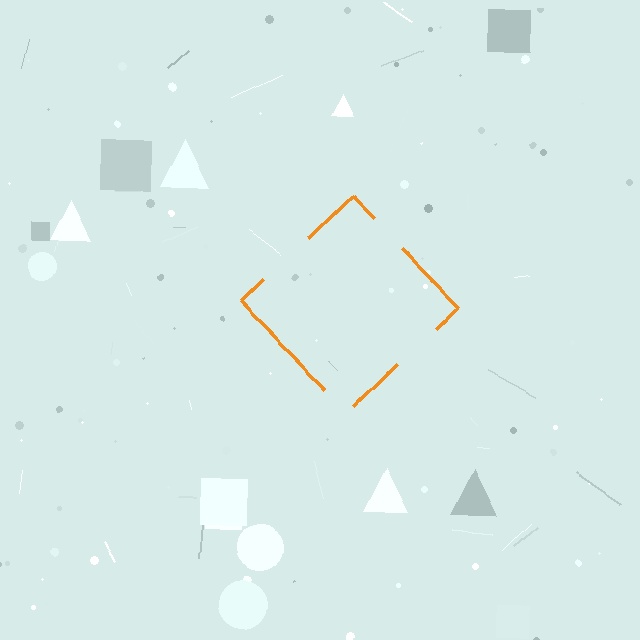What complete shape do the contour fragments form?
The contour fragments form a diamond.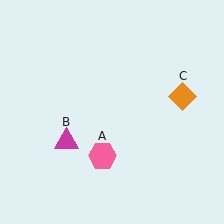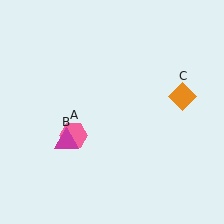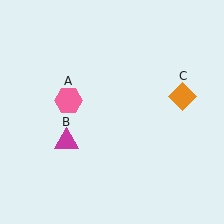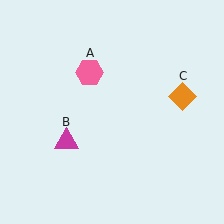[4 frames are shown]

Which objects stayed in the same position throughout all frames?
Magenta triangle (object B) and orange diamond (object C) remained stationary.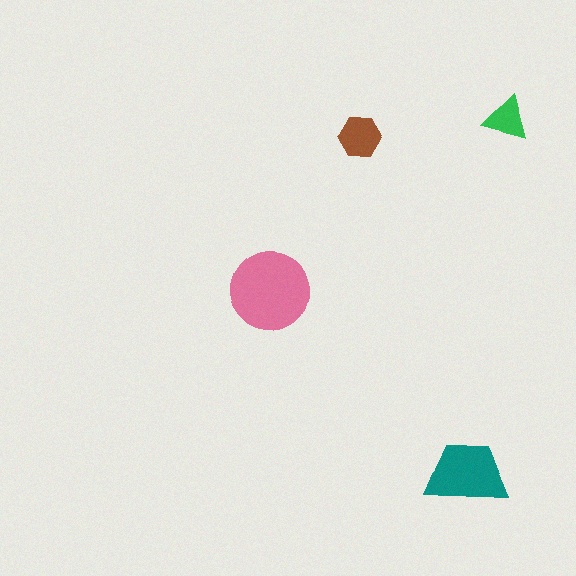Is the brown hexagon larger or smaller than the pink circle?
Smaller.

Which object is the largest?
The pink circle.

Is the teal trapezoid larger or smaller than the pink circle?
Smaller.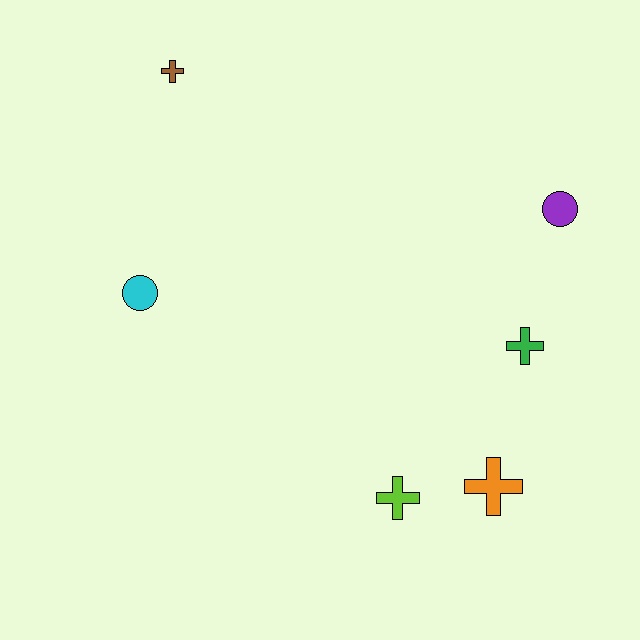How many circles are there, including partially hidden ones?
There are 2 circles.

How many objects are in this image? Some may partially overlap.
There are 6 objects.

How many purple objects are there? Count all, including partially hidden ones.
There is 1 purple object.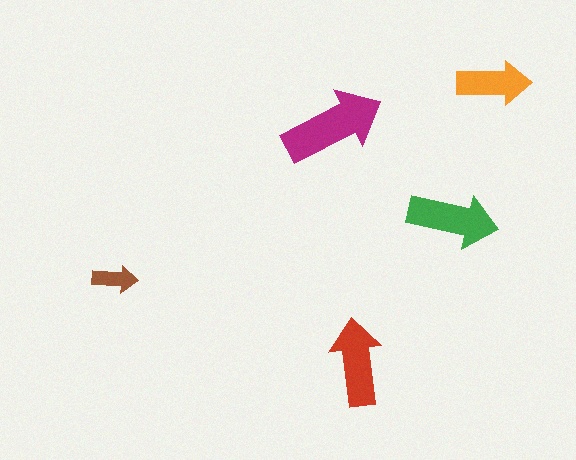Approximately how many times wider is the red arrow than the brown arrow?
About 2 times wider.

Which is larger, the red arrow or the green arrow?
The green one.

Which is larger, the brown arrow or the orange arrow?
The orange one.